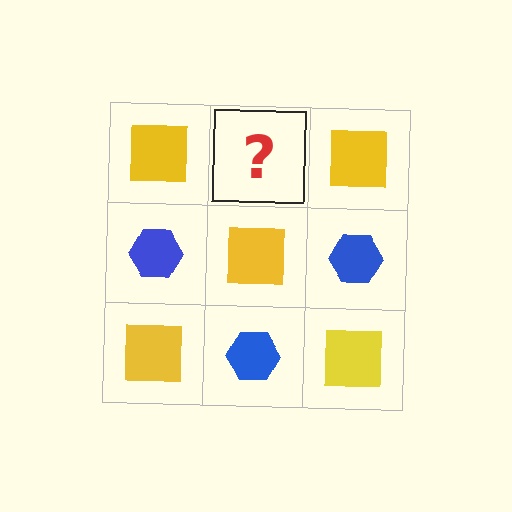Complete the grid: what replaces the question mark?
The question mark should be replaced with a blue hexagon.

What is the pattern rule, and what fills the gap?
The rule is that it alternates yellow square and blue hexagon in a checkerboard pattern. The gap should be filled with a blue hexagon.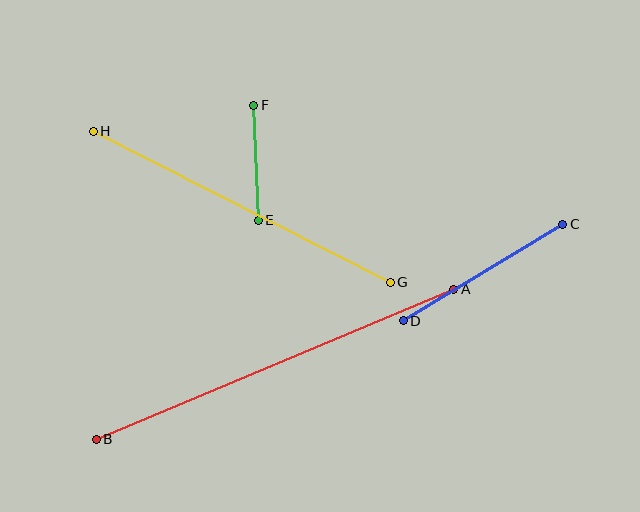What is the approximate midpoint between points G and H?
The midpoint is at approximately (242, 207) pixels.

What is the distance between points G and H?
The distance is approximately 333 pixels.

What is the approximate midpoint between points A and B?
The midpoint is at approximately (275, 364) pixels.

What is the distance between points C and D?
The distance is approximately 187 pixels.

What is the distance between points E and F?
The distance is approximately 115 pixels.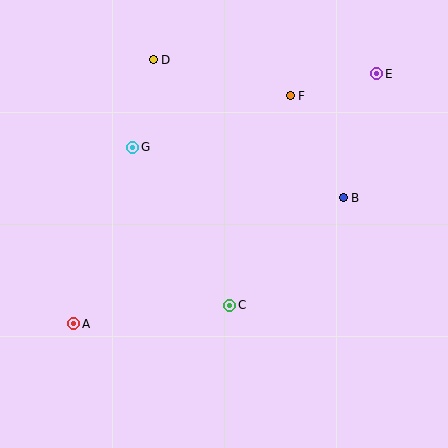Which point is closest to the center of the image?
Point C at (230, 305) is closest to the center.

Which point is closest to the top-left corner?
Point D is closest to the top-left corner.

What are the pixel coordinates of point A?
Point A is at (74, 324).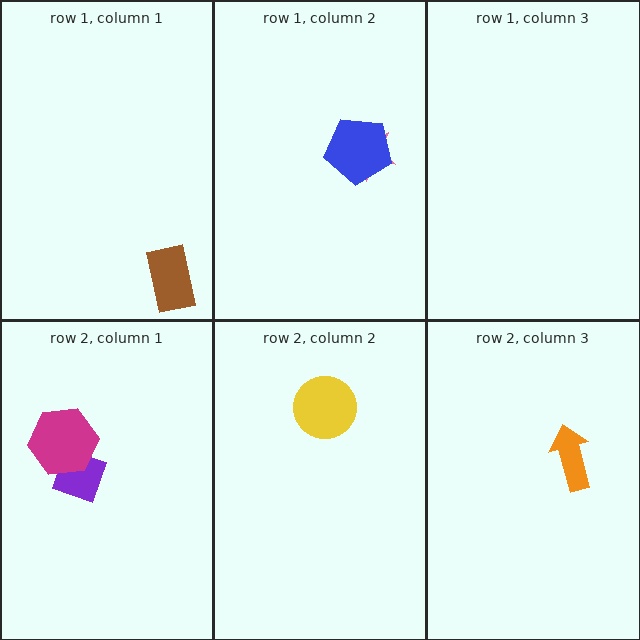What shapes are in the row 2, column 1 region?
The purple square, the magenta hexagon.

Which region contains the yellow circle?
The row 2, column 2 region.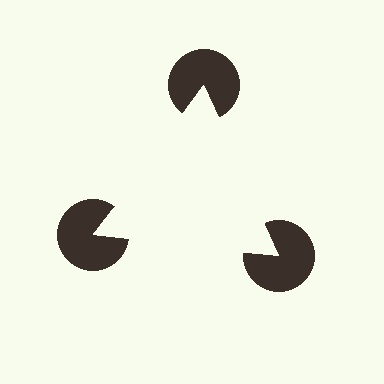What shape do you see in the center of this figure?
An illusory triangle — its edges are inferred from the aligned wedge cuts in the pac-man discs, not physically drawn.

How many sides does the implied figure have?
3 sides.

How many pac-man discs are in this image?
There are 3 — one at each vertex of the illusory triangle.